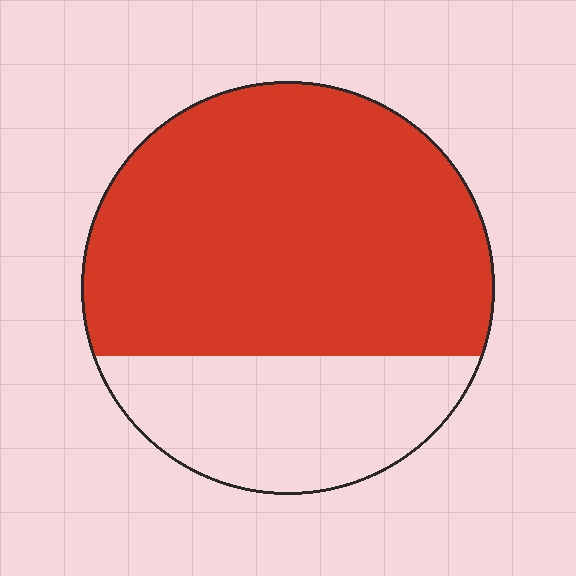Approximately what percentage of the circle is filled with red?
Approximately 70%.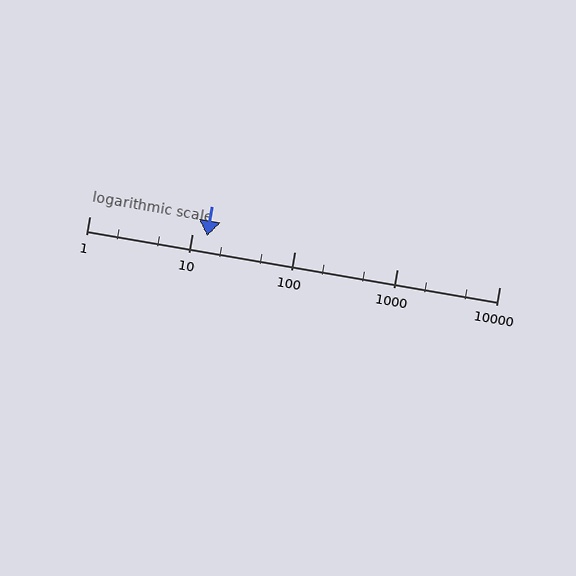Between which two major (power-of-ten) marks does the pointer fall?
The pointer is between 10 and 100.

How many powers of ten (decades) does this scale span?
The scale spans 4 decades, from 1 to 10000.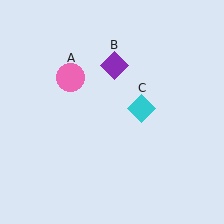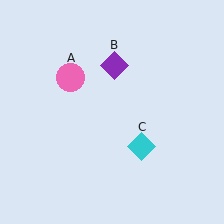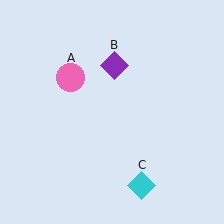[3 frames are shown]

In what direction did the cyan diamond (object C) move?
The cyan diamond (object C) moved down.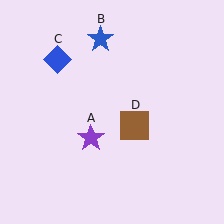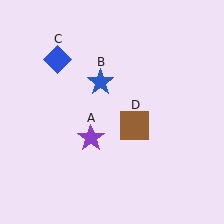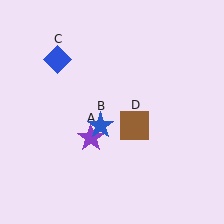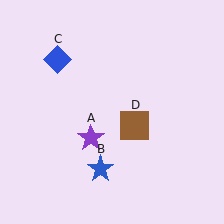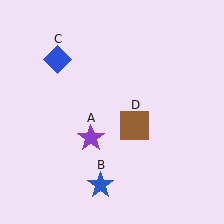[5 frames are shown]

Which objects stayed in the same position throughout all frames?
Purple star (object A) and blue diamond (object C) and brown square (object D) remained stationary.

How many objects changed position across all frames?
1 object changed position: blue star (object B).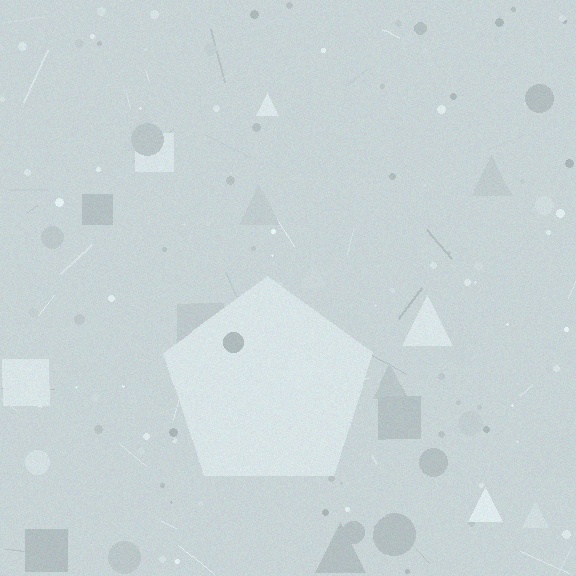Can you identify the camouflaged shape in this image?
The camouflaged shape is a pentagon.